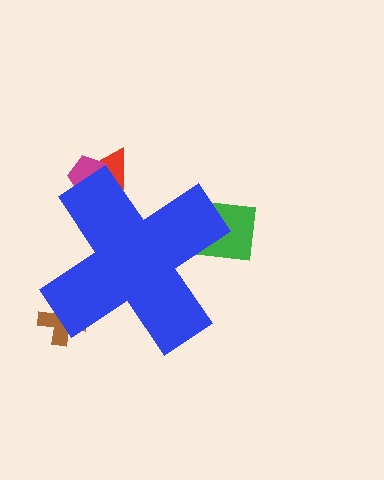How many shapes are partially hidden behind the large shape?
4 shapes are partially hidden.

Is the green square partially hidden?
Yes, the green square is partially hidden behind the blue cross.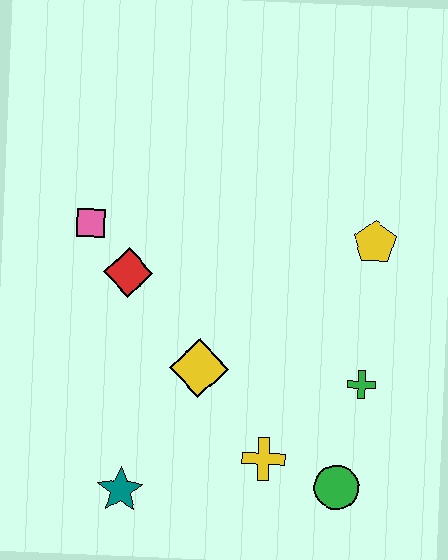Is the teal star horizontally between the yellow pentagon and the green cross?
No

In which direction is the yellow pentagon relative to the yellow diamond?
The yellow pentagon is to the right of the yellow diamond.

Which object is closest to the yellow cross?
The green circle is closest to the yellow cross.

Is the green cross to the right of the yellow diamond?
Yes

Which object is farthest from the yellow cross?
The pink square is farthest from the yellow cross.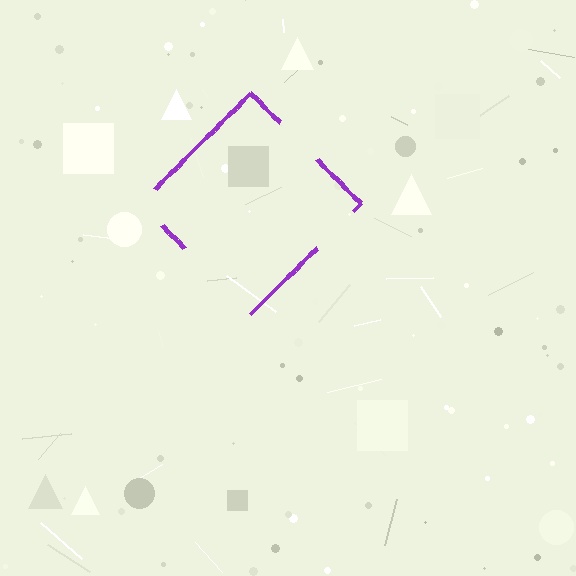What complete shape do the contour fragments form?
The contour fragments form a diamond.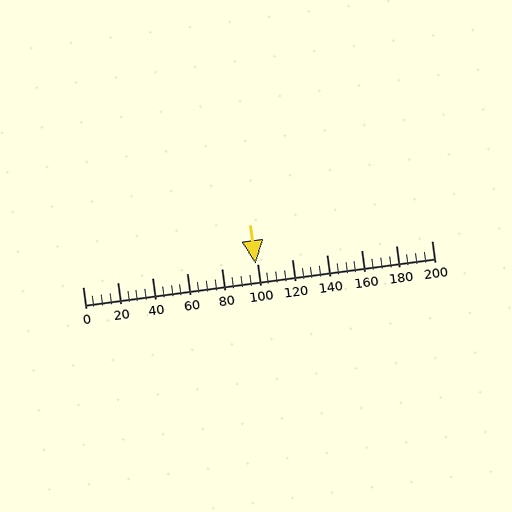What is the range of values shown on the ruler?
The ruler shows values from 0 to 200.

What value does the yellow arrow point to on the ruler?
The yellow arrow points to approximately 99.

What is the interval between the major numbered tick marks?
The major tick marks are spaced 20 units apart.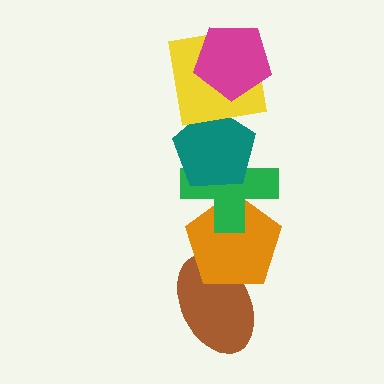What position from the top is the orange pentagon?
The orange pentagon is 5th from the top.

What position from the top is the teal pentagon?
The teal pentagon is 3rd from the top.